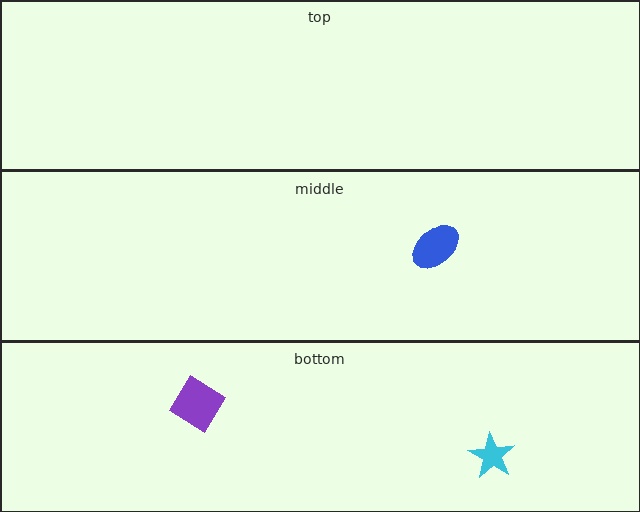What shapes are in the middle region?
The blue ellipse.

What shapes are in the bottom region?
The purple diamond, the cyan star.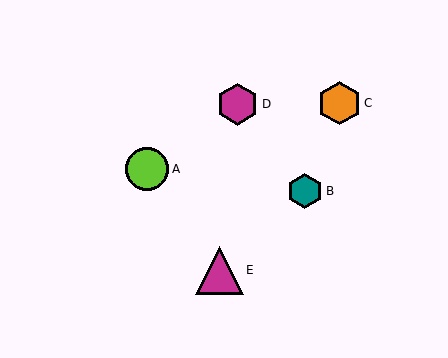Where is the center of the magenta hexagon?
The center of the magenta hexagon is at (238, 104).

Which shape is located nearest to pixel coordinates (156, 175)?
The lime circle (labeled A) at (147, 169) is nearest to that location.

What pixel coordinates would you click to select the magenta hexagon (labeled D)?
Click at (238, 104) to select the magenta hexagon D.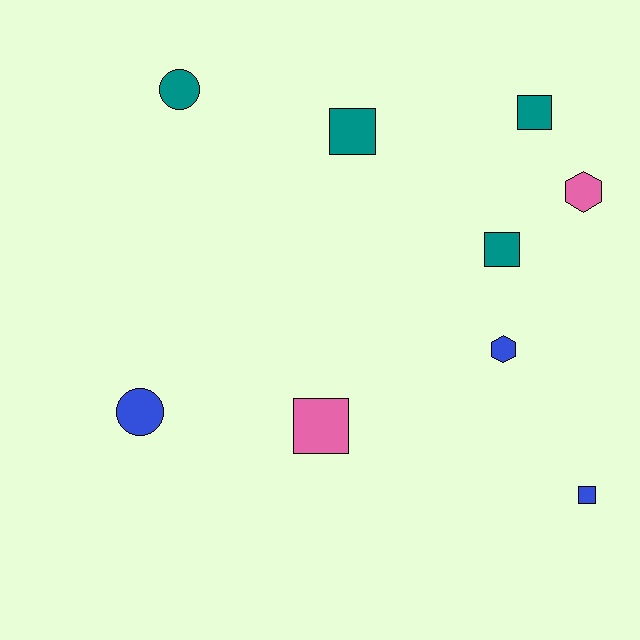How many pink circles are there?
There are no pink circles.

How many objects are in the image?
There are 9 objects.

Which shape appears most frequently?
Square, with 5 objects.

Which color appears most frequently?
Teal, with 4 objects.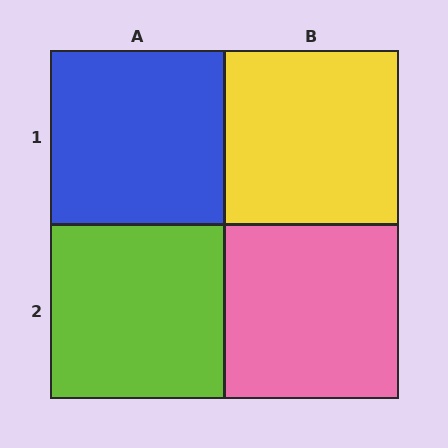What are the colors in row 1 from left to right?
Blue, yellow.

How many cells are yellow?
1 cell is yellow.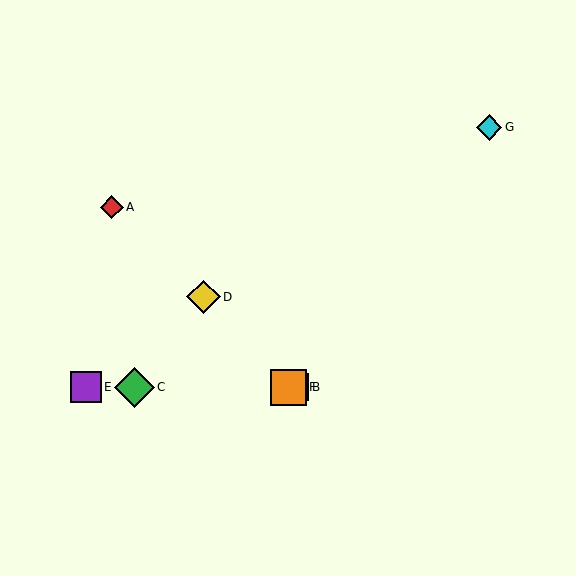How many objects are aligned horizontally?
4 objects (B, C, E, F) are aligned horizontally.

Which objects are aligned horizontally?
Objects B, C, E, F are aligned horizontally.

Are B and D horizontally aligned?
No, B is at y≈387 and D is at y≈297.